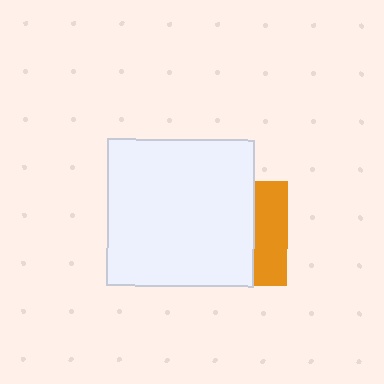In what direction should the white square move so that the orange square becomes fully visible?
The white square should move left. That is the shortest direction to clear the overlap and leave the orange square fully visible.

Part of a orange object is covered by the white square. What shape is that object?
It is a square.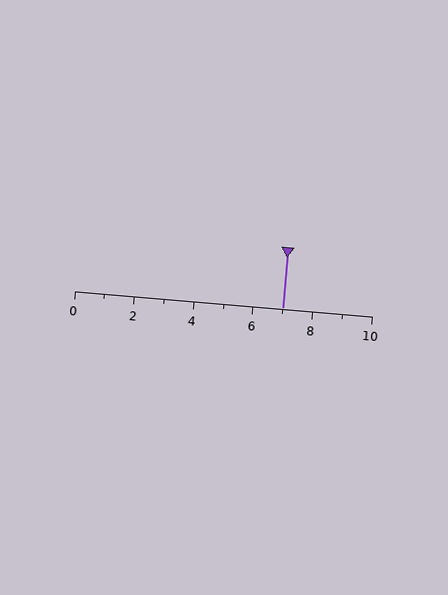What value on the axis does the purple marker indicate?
The marker indicates approximately 7.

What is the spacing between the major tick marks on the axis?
The major ticks are spaced 2 apart.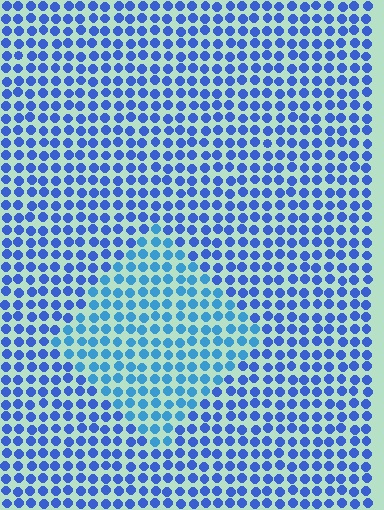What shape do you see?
I see a diamond.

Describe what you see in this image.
The image is filled with small blue elements in a uniform arrangement. A diamond-shaped region is visible where the elements are tinted to a slightly different hue, forming a subtle color boundary.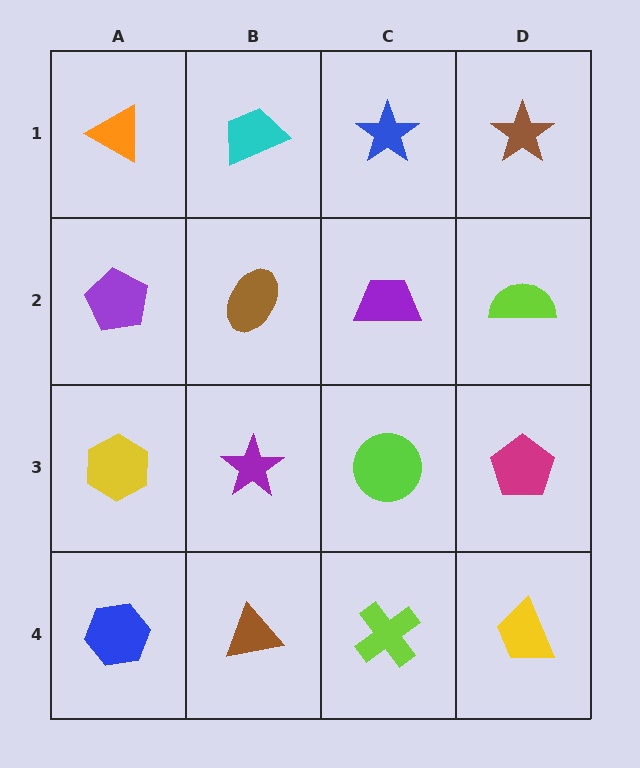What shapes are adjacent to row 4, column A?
A yellow hexagon (row 3, column A), a brown triangle (row 4, column B).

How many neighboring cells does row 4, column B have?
3.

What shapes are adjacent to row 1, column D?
A lime semicircle (row 2, column D), a blue star (row 1, column C).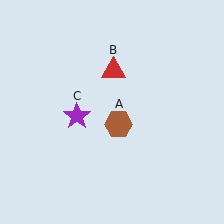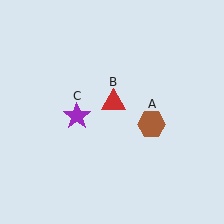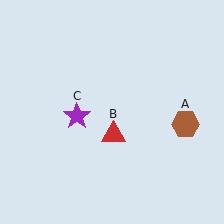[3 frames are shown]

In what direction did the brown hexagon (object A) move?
The brown hexagon (object A) moved right.